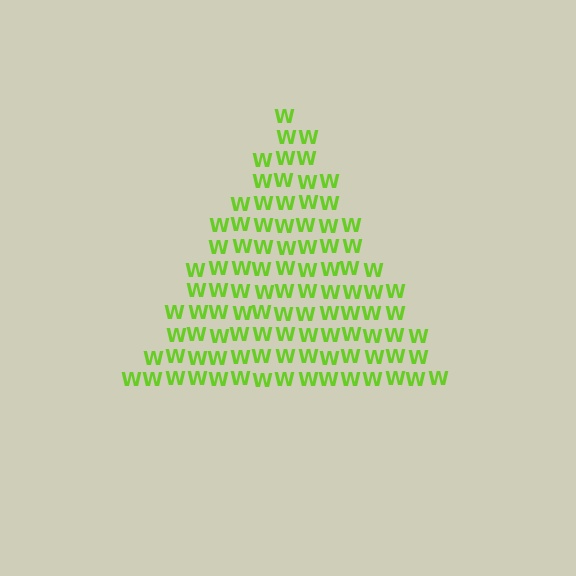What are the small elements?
The small elements are letter W's.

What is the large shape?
The large shape is a triangle.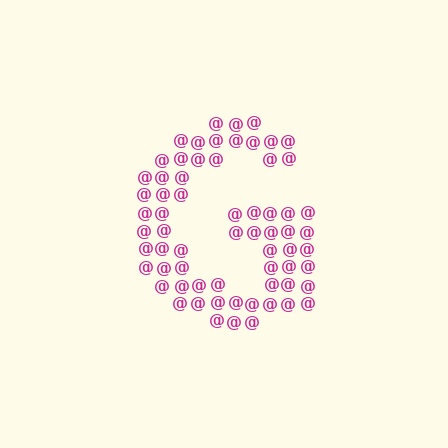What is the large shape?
The large shape is the letter G.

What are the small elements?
The small elements are at signs.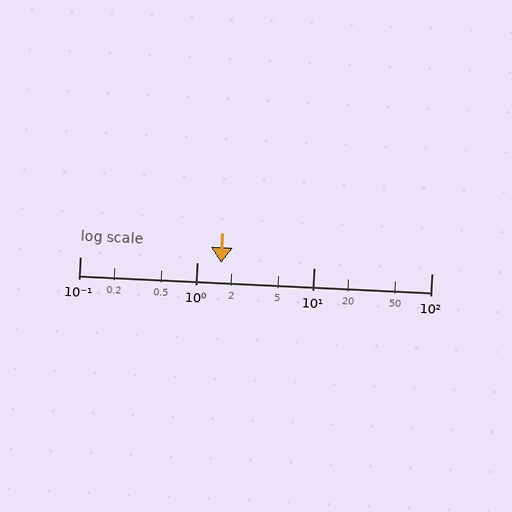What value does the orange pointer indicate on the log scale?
The pointer indicates approximately 1.6.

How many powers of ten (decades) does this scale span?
The scale spans 3 decades, from 0.1 to 100.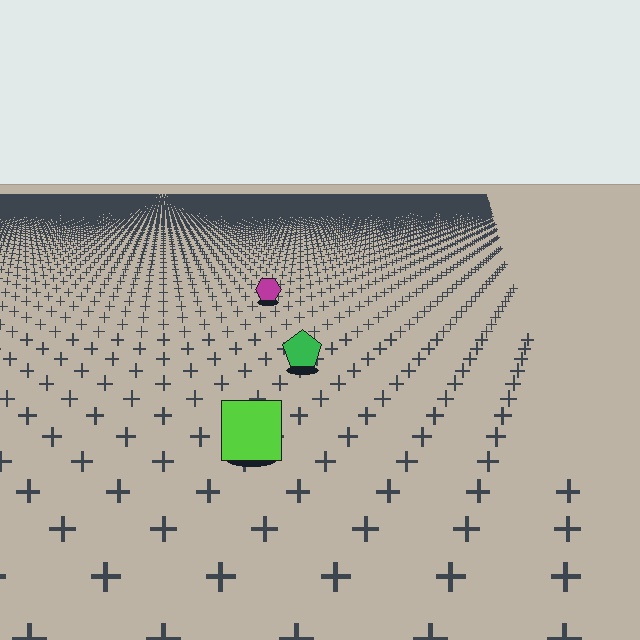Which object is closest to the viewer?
The lime square is closest. The texture marks near it are larger and more spread out.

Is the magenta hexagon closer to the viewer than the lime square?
No. The lime square is closer — you can tell from the texture gradient: the ground texture is coarser near it.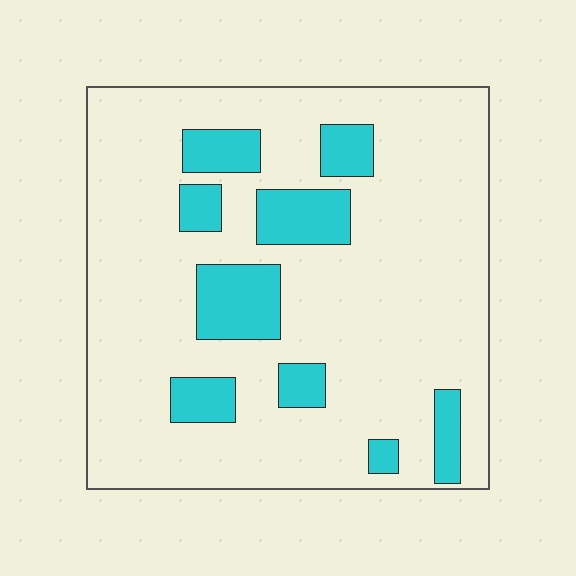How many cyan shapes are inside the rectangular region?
9.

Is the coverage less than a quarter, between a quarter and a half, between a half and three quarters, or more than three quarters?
Less than a quarter.